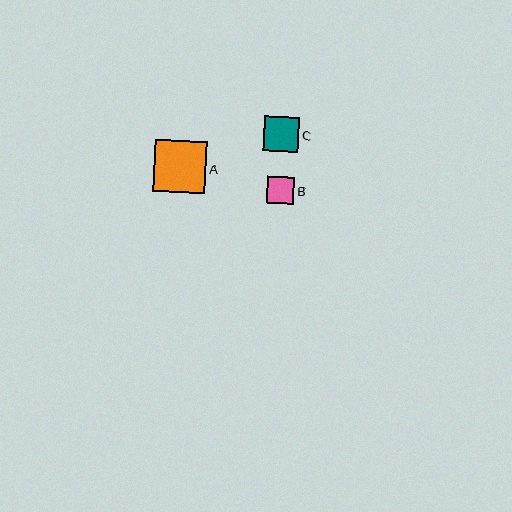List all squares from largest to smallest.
From largest to smallest: A, C, B.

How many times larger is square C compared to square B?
Square C is approximately 1.3 times the size of square B.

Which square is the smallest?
Square B is the smallest with a size of approximately 27 pixels.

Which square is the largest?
Square A is the largest with a size of approximately 52 pixels.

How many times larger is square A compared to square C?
Square A is approximately 1.5 times the size of square C.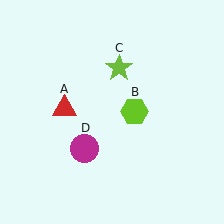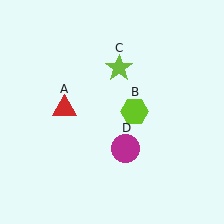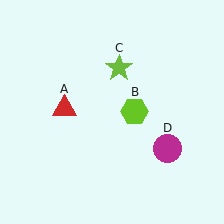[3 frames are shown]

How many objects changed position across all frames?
1 object changed position: magenta circle (object D).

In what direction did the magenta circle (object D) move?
The magenta circle (object D) moved right.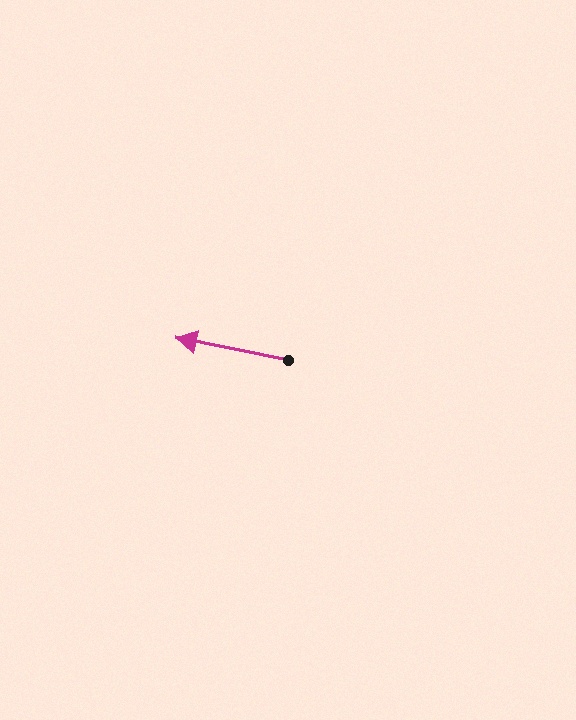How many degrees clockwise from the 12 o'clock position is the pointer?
Approximately 281 degrees.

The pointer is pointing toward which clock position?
Roughly 9 o'clock.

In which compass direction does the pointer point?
West.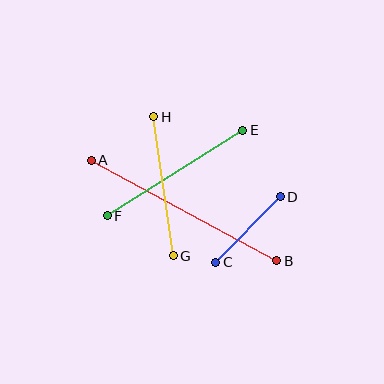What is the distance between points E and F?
The distance is approximately 160 pixels.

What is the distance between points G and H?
The distance is approximately 140 pixels.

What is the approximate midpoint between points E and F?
The midpoint is at approximately (175, 173) pixels.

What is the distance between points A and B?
The distance is approximately 211 pixels.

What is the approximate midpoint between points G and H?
The midpoint is at approximately (163, 186) pixels.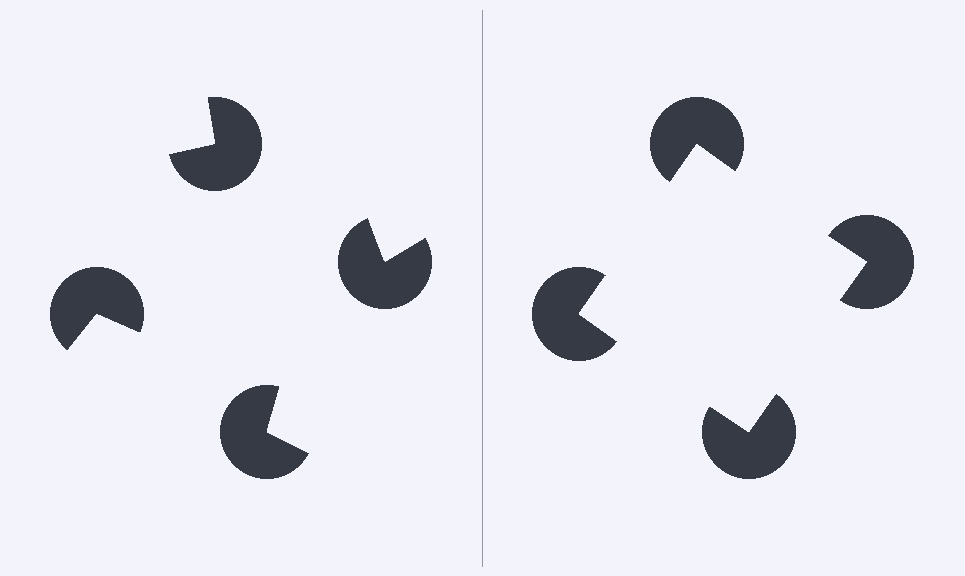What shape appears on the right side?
An illusory square.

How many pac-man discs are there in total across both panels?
8 — 4 on each side.